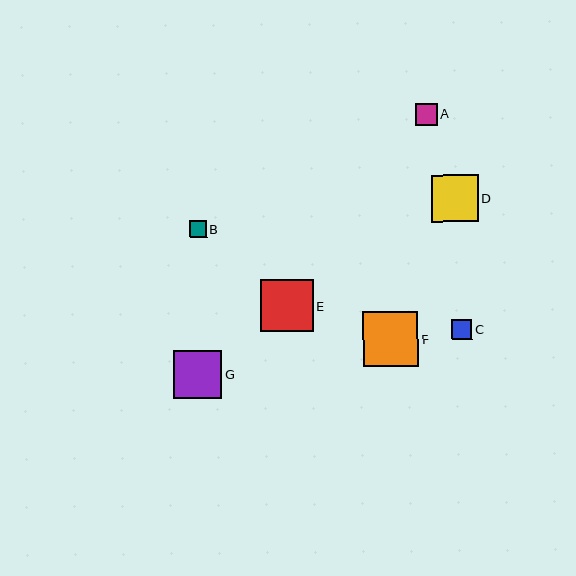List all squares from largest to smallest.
From largest to smallest: F, E, G, D, A, C, B.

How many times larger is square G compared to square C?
Square G is approximately 2.4 times the size of square C.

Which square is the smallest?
Square B is the smallest with a size of approximately 17 pixels.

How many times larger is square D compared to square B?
Square D is approximately 2.7 times the size of square B.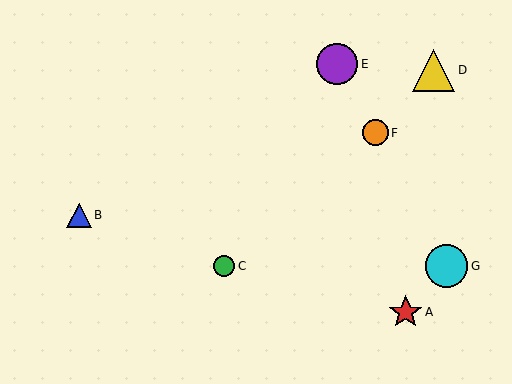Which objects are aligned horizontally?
Objects C, G are aligned horizontally.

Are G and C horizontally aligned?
Yes, both are at y≈266.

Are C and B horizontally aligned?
No, C is at y≈266 and B is at y≈215.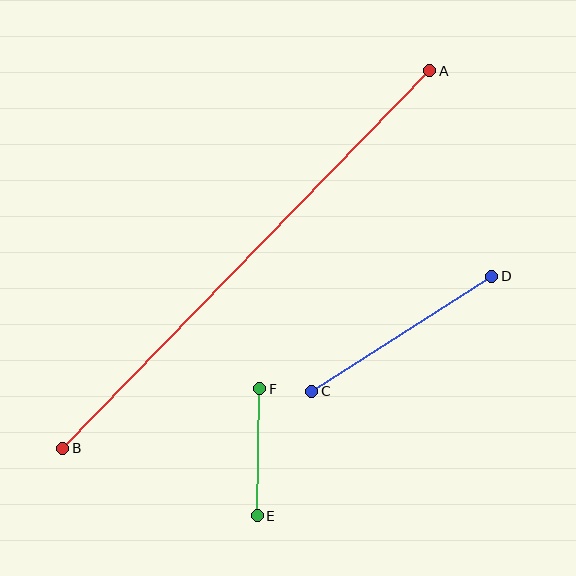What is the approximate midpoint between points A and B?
The midpoint is at approximately (246, 259) pixels.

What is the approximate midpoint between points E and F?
The midpoint is at approximately (258, 452) pixels.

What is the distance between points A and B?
The distance is approximately 526 pixels.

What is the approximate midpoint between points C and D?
The midpoint is at approximately (402, 334) pixels.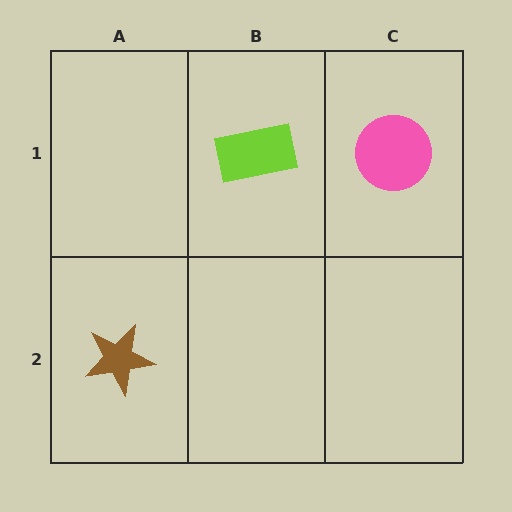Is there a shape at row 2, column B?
No, that cell is empty.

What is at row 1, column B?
A lime rectangle.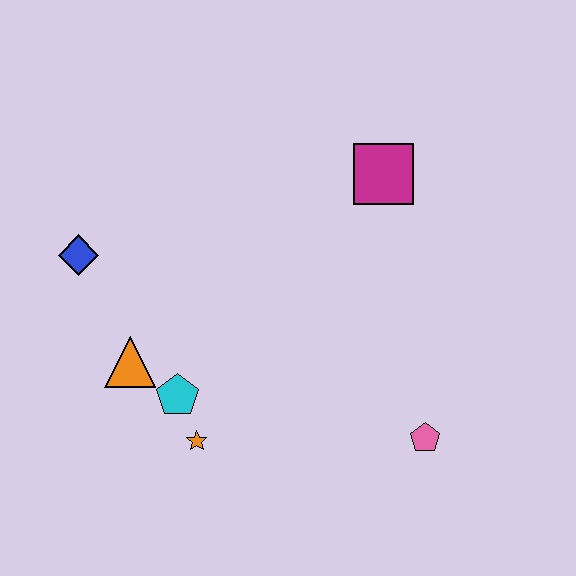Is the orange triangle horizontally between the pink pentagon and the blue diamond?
Yes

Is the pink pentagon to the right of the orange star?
Yes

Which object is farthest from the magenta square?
The orange star is farthest from the magenta square.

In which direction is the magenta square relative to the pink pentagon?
The magenta square is above the pink pentagon.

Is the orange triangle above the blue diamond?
No